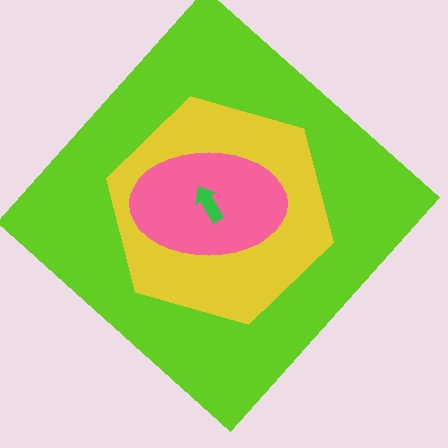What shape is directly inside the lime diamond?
The yellow hexagon.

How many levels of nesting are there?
4.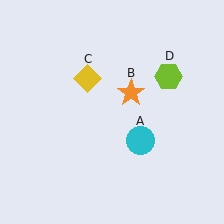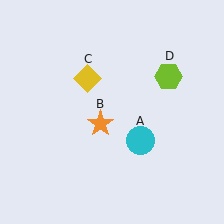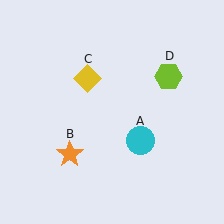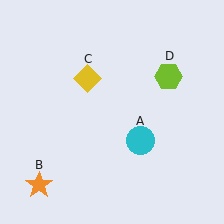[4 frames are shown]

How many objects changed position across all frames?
1 object changed position: orange star (object B).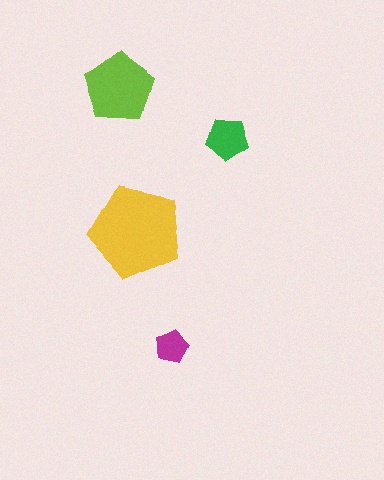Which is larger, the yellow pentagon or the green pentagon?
The yellow one.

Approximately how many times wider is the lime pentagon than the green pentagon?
About 1.5 times wider.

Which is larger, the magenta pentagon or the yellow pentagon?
The yellow one.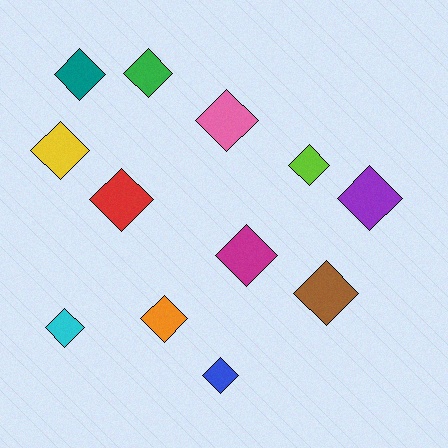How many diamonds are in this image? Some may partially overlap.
There are 12 diamonds.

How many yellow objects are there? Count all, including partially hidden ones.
There is 1 yellow object.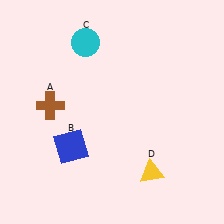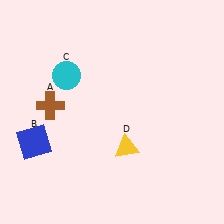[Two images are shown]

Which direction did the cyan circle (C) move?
The cyan circle (C) moved down.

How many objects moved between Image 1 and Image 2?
3 objects moved between the two images.